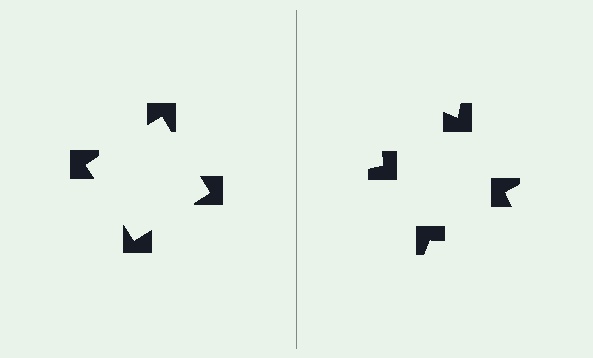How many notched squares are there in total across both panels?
8 — 4 on each side.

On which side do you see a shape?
An illusory square appears on the left side. On the right side the wedge cuts are rotated, so no coherent shape forms.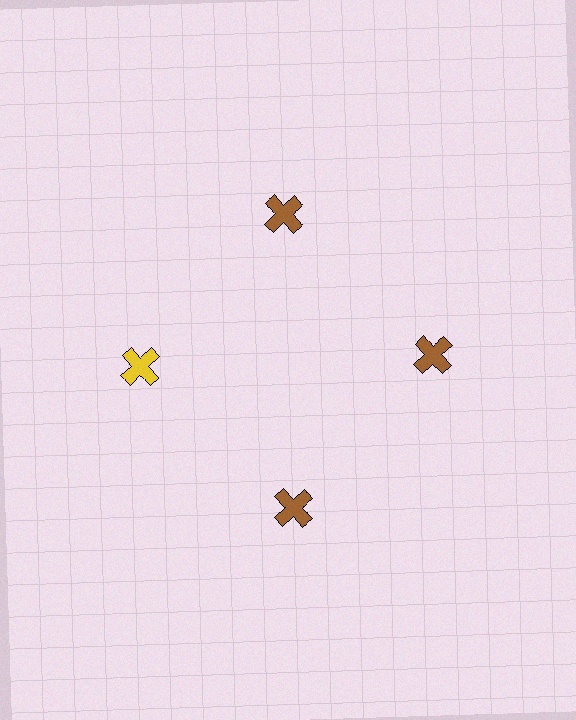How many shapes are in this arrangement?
There are 4 shapes arranged in a ring pattern.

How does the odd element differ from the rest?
It has a different color: yellow instead of brown.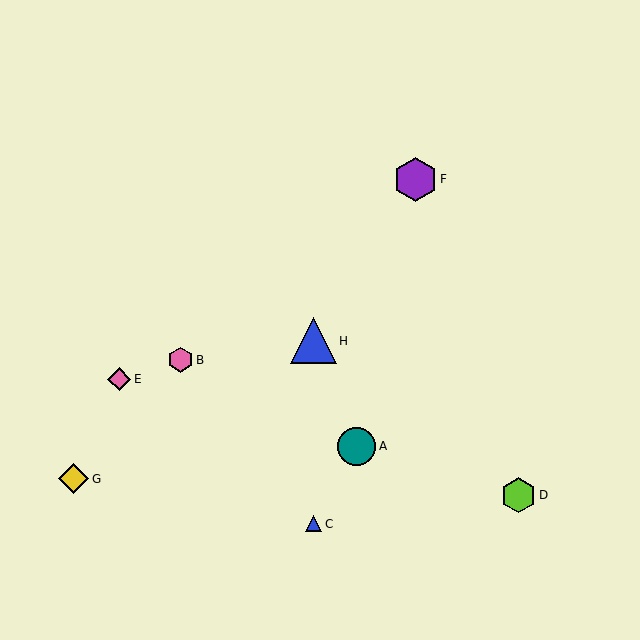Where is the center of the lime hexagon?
The center of the lime hexagon is at (519, 495).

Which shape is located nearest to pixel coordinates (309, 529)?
The blue triangle (labeled C) at (314, 524) is nearest to that location.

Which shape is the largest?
The blue triangle (labeled H) is the largest.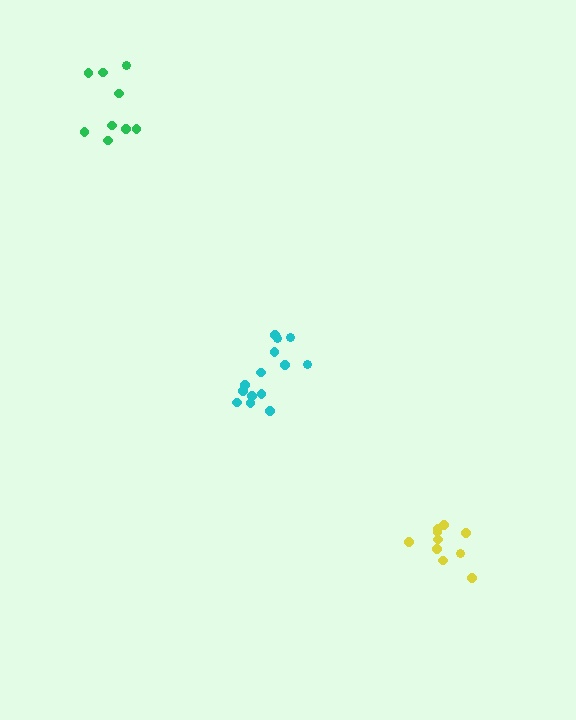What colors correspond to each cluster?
The clusters are colored: cyan, yellow, green.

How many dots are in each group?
Group 1: 14 dots, Group 2: 10 dots, Group 3: 9 dots (33 total).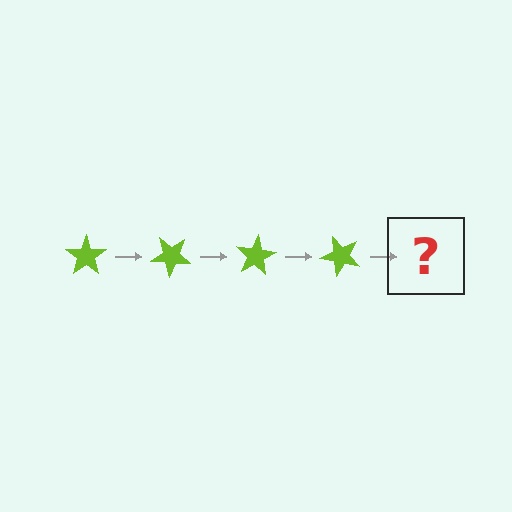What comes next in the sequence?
The next element should be a lime star rotated 160 degrees.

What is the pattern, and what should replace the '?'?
The pattern is that the star rotates 40 degrees each step. The '?' should be a lime star rotated 160 degrees.